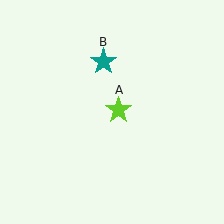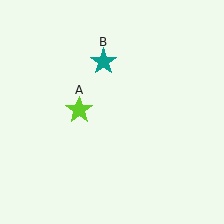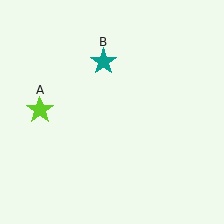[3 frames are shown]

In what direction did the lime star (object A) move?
The lime star (object A) moved left.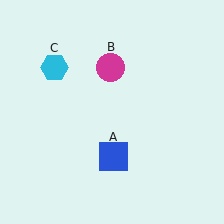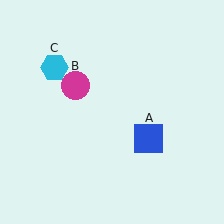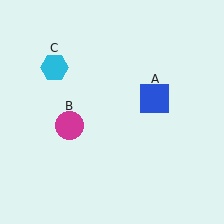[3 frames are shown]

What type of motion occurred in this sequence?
The blue square (object A), magenta circle (object B) rotated counterclockwise around the center of the scene.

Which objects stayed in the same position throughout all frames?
Cyan hexagon (object C) remained stationary.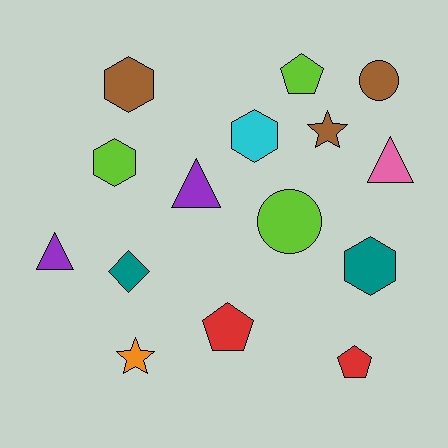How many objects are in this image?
There are 15 objects.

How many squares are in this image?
There are no squares.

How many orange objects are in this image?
There is 1 orange object.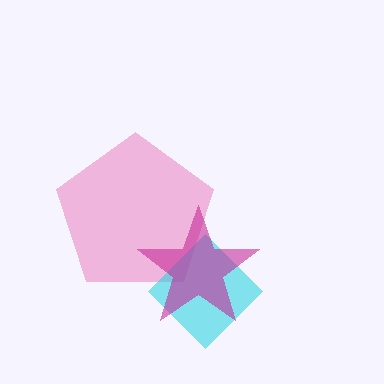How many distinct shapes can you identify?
There are 3 distinct shapes: a pink pentagon, a cyan diamond, a magenta star.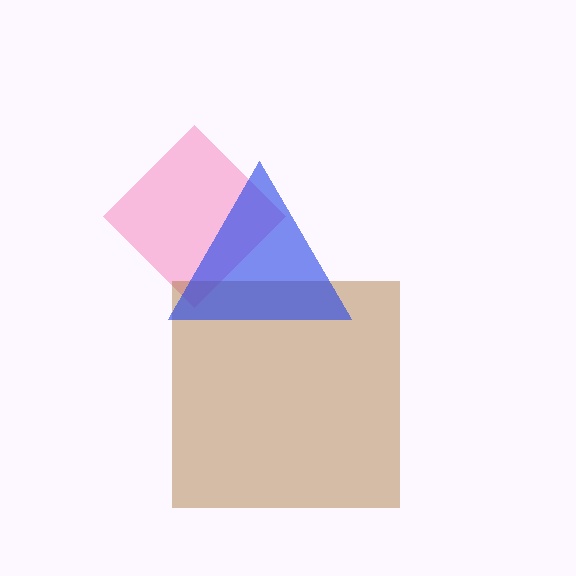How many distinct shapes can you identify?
There are 3 distinct shapes: a pink diamond, a brown square, a blue triangle.